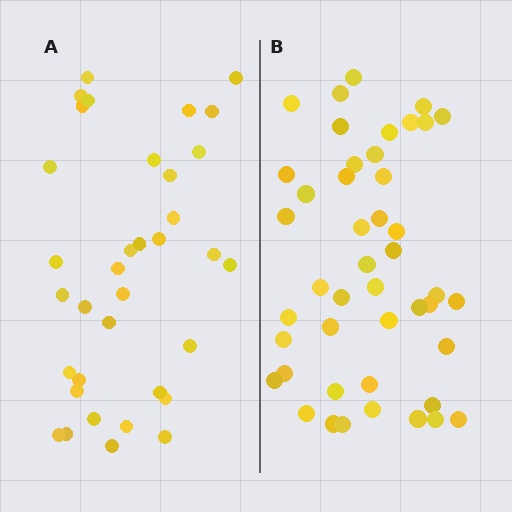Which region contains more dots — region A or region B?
Region B (the right region) has more dots.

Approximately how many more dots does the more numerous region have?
Region B has roughly 10 or so more dots than region A.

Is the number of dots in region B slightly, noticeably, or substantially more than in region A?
Region B has noticeably more, but not dramatically so. The ratio is roughly 1.3 to 1.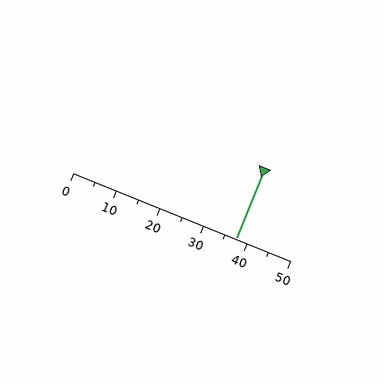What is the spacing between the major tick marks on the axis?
The major ticks are spaced 10 apart.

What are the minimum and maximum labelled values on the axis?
The axis runs from 0 to 50.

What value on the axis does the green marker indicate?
The marker indicates approximately 37.5.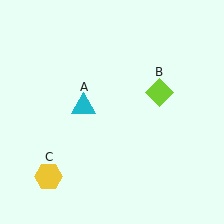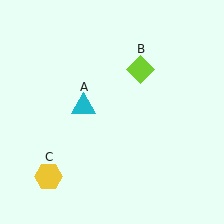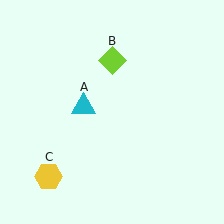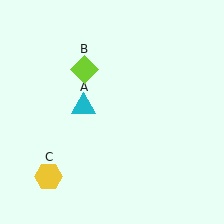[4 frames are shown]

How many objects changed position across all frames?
1 object changed position: lime diamond (object B).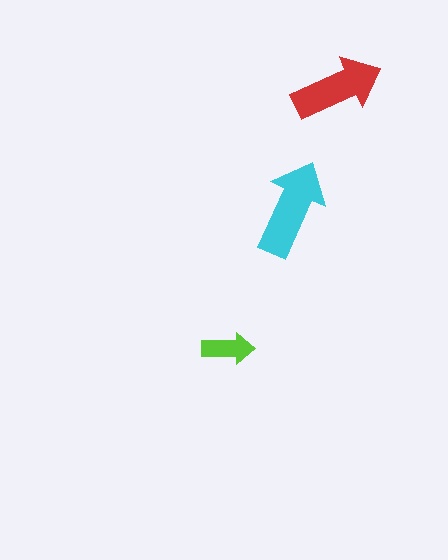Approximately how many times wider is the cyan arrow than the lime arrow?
About 2 times wider.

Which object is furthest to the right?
The red arrow is rightmost.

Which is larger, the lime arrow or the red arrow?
The red one.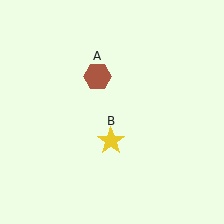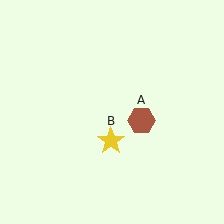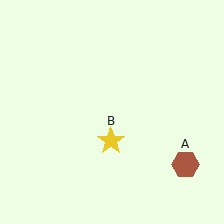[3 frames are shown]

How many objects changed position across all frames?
1 object changed position: brown hexagon (object A).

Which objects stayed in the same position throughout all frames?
Yellow star (object B) remained stationary.